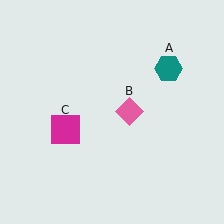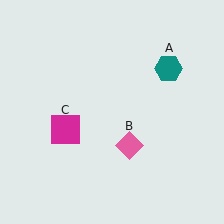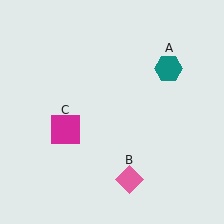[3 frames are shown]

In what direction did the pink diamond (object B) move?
The pink diamond (object B) moved down.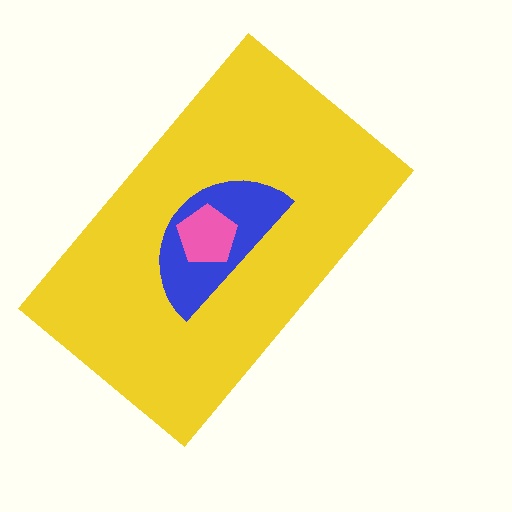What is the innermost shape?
The pink pentagon.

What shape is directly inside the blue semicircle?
The pink pentagon.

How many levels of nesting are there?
3.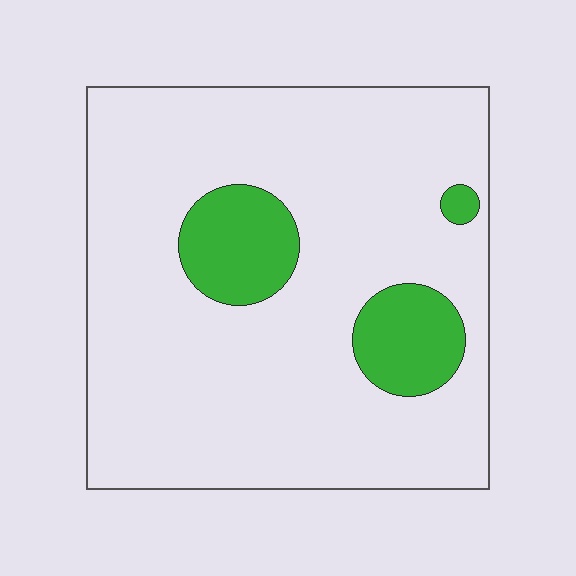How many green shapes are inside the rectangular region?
3.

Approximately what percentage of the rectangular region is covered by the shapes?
Approximately 15%.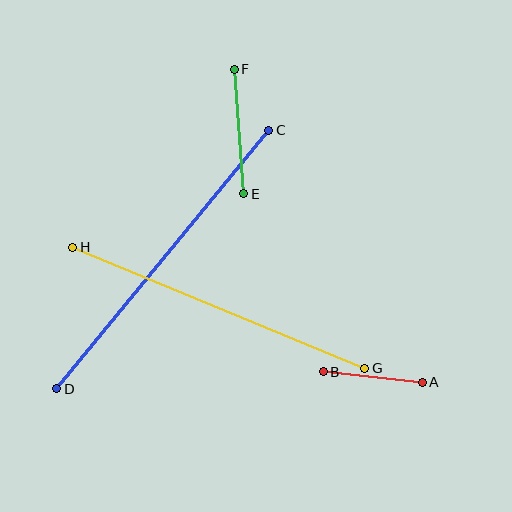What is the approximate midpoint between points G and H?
The midpoint is at approximately (219, 308) pixels.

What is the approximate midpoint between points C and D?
The midpoint is at approximately (163, 259) pixels.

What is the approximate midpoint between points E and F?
The midpoint is at approximately (239, 131) pixels.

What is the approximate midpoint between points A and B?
The midpoint is at approximately (373, 377) pixels.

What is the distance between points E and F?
The distance is approximately 125 pixels.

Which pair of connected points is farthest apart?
Points C and D are farthest apart.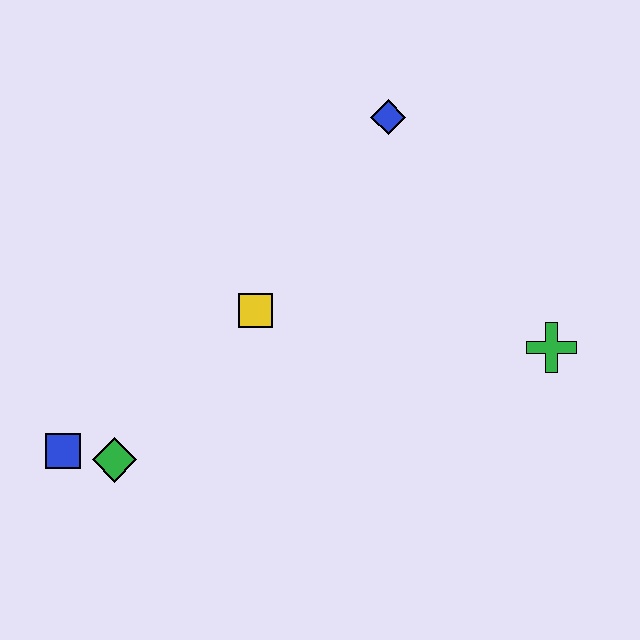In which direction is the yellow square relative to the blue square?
The yellow square is to the right of the blue square.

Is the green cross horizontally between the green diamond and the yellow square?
No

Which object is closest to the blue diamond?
The yellow square is closest to the blue diamond.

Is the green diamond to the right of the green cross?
No